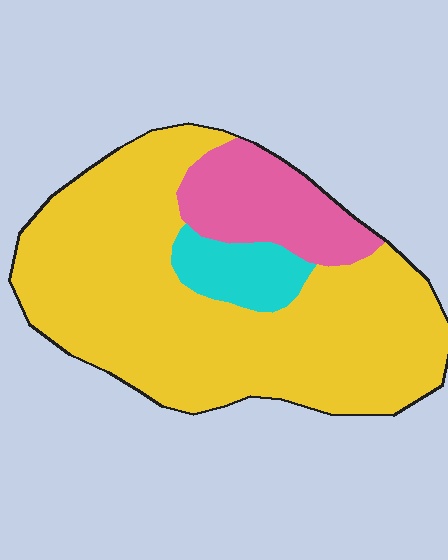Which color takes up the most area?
Yellow, at roughly 75%.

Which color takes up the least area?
Cyan, at roughly 10%.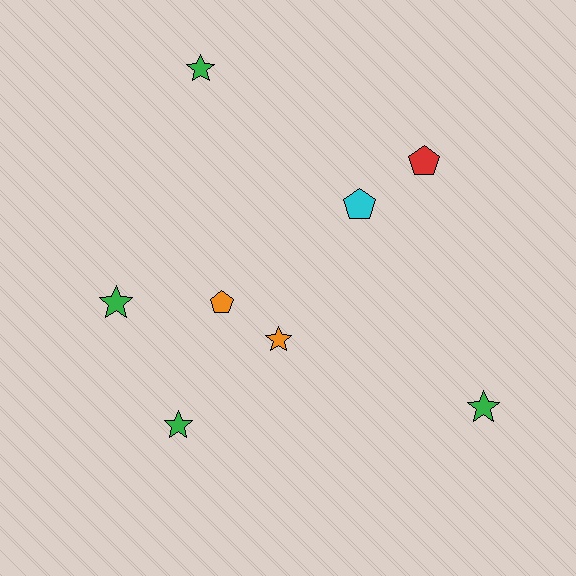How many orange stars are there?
There is 1 orange star.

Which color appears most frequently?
Green, with 4 objects.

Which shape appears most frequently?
Star, with 5 objects.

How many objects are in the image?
There are 8 objects.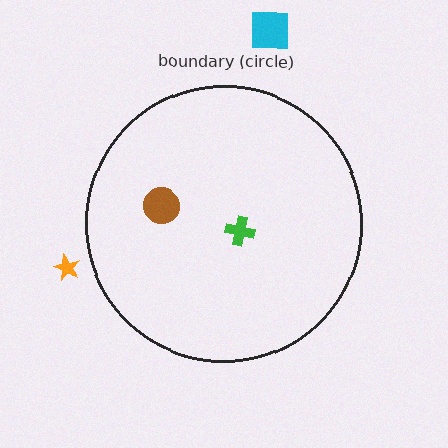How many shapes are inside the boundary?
2 inside, 2 outside.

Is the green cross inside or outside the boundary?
Inside.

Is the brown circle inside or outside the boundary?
Inside.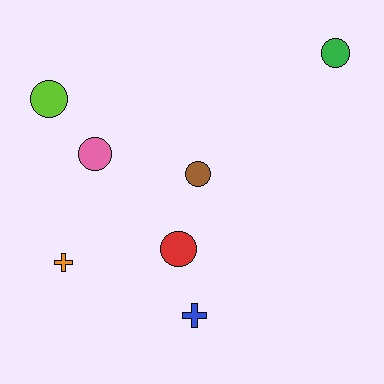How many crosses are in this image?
There are 2 crosses.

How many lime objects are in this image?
There is 1 lime object.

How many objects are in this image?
There are 7 objects.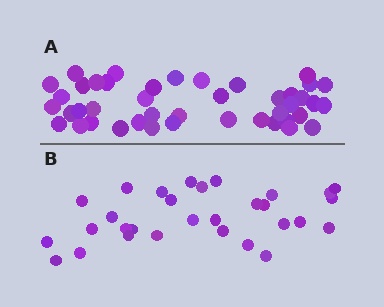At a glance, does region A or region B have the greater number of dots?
Region A (the top region) has more dots.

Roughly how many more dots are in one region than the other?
Region A has approximately 15 more dots than region B.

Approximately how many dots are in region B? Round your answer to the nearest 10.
About 30 dots.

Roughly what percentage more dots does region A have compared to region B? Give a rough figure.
About 45% more.